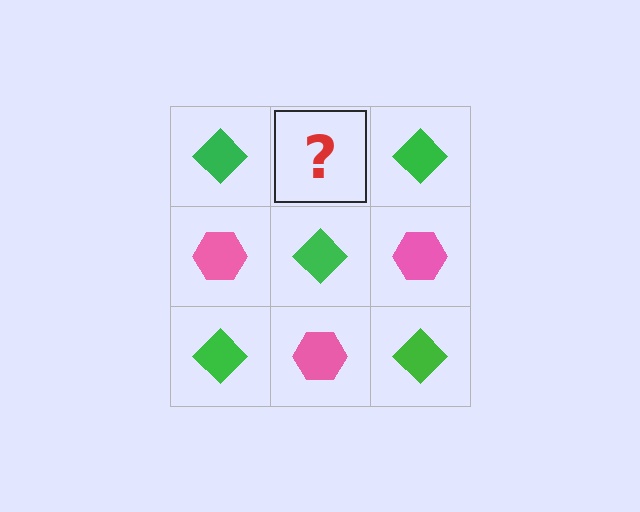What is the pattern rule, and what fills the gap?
The rule is that it alternates green diamond and pink hexagon in a checkerboard pattern. The gap should be filled with a pink hexagon.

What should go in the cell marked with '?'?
The missing cell should contain a pink hexagon.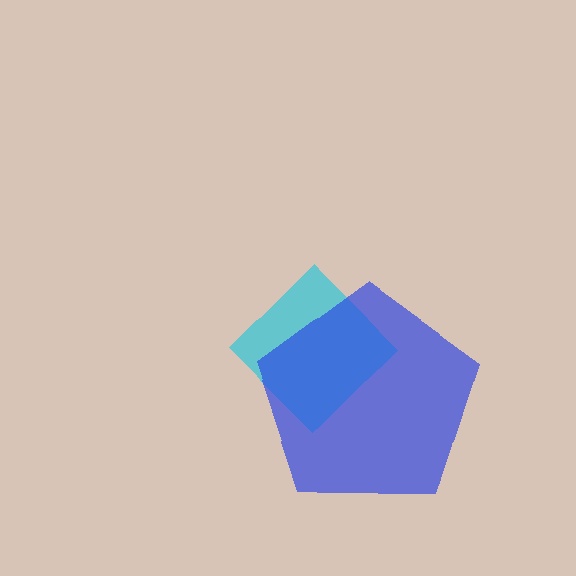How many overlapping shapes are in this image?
There are 2 overlapping shapes in the image.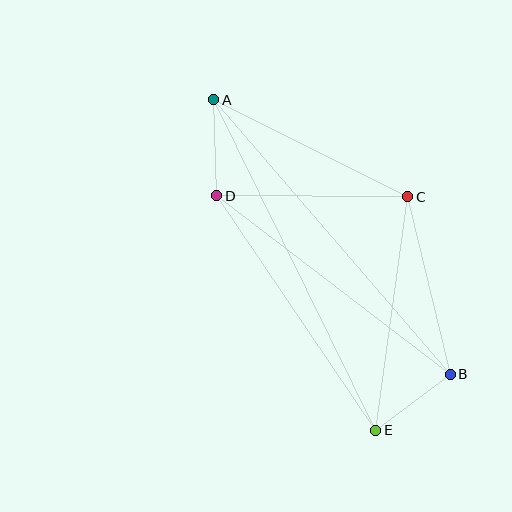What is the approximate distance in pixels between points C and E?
The distance between C and E is approximately 236 pixels.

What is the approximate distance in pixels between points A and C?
The distance between A and C is approximately 217 pixels.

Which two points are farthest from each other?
Points A and E are farthest from each other.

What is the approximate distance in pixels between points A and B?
The distance between A and B is approximately 362 pixels.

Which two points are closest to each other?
Points B and E are closest to each other.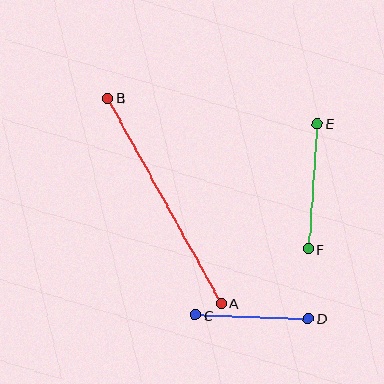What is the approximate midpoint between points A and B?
The midpoint is at approximately (165, 201) pixels.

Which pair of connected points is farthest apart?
Points A and B are farthest apart.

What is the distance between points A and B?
The distance is approximately 234 pixels.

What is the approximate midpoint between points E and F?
The midpoint is at approximately (313, 186) pixels.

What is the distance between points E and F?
The distance is approximately 125 pixels.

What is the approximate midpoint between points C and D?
The midpoint is at approximately (252, 317) pixels.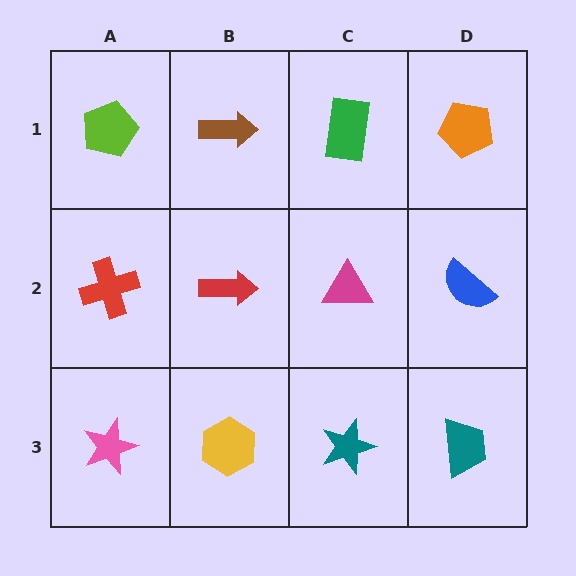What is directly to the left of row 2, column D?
A magenta triangle.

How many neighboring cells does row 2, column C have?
4.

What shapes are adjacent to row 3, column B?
A red arrow (row 2, column B), a pink star (row 3, column A), a teal star (row 3, column C).